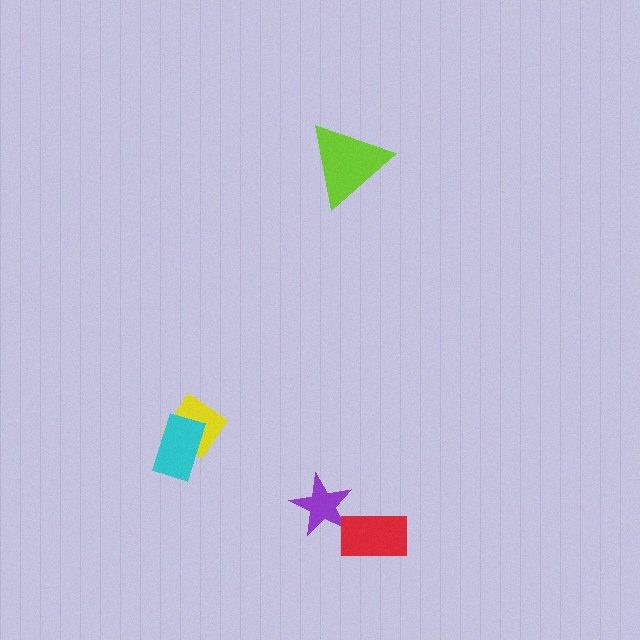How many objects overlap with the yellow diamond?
1 object overlaps with the yellow diamond.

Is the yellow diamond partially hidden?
Yes, it is partially covered by another shape.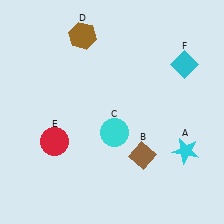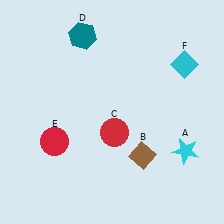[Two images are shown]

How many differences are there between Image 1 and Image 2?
There are 2 differences between the two images.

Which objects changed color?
C changed from cyan to red. D changed from brown to teal.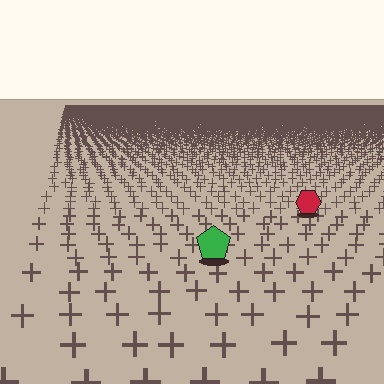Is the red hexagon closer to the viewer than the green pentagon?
No. The green pentagon is closer — you can tell from the texture gradient: the ground texture is coarser near it.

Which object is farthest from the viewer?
The red hexagon is farthest from the viewer. It appears smaller and the ground texture around it is denser.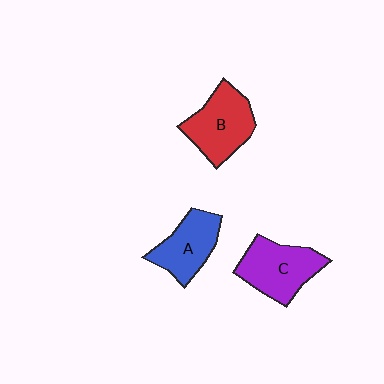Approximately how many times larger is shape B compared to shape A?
Approximately 1.2 times.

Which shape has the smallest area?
Shape A (blue).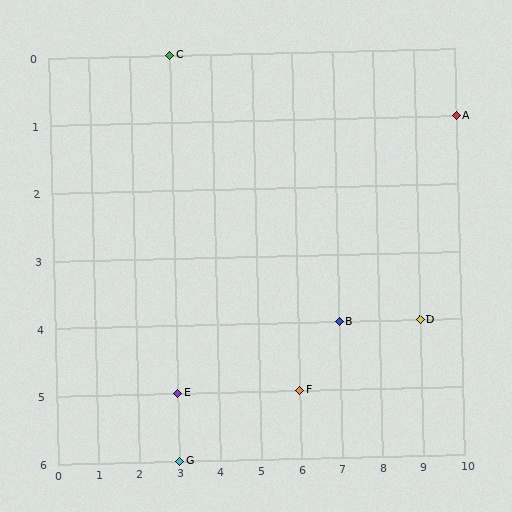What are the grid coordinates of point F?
Point F is at grid coordinates (6, 5).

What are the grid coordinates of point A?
Point A is at grid coordinates (10, 1).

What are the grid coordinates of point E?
Point E is at grid coordinates (3, 5).